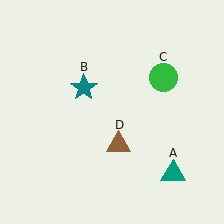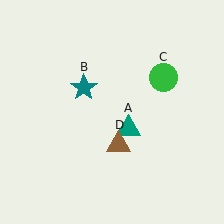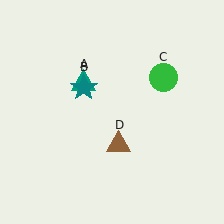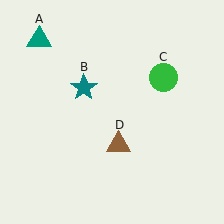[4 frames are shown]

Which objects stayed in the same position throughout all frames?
Teal star (object B) and green circle (object C) and brown triangle (object D) remained stationary.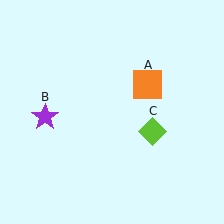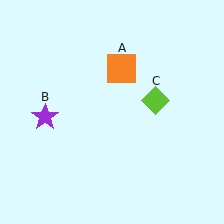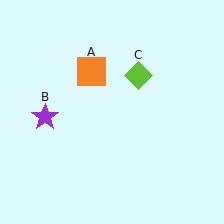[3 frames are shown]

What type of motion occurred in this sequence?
The orange square (object A), lime diamond (object C) rotated counterclockwise around the center of the scene.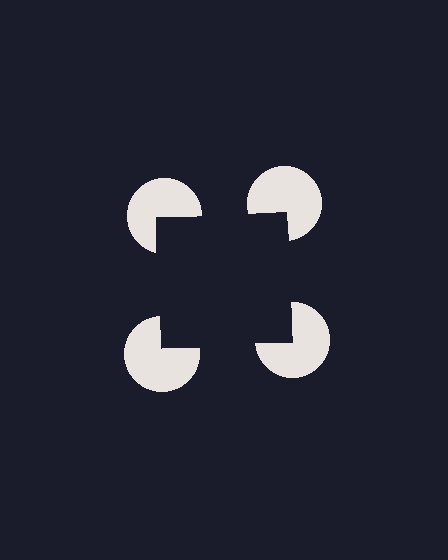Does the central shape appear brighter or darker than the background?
It typically appears slightly darker than the background, even though no actual brightness change is drawn.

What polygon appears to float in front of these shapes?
An illusory square — its edges are inferred from the aligned wedge cuts in the pac-man discs, not physically drawn.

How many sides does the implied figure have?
4 sides.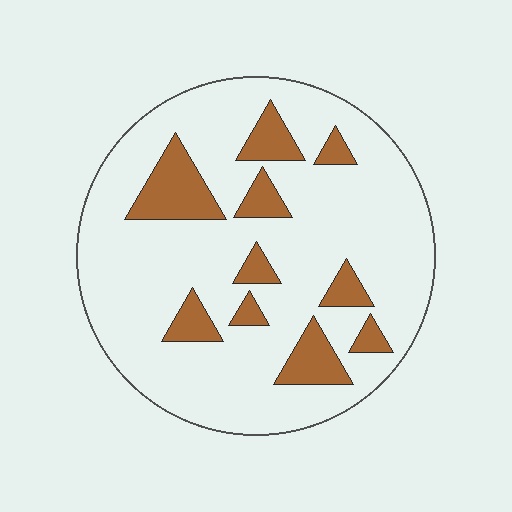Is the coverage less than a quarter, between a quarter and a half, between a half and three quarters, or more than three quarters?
Less than a quarter.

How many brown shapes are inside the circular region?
10.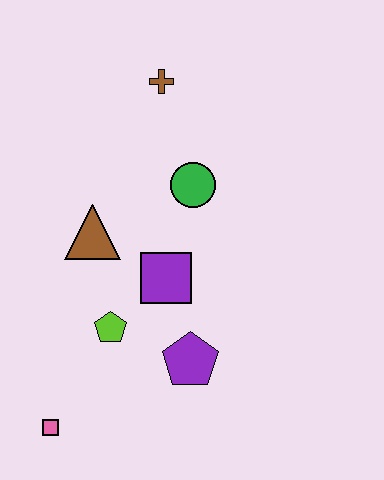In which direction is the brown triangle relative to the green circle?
The brown triangle is to the left of the green circle.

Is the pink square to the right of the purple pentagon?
No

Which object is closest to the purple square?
The lime pentagon is closest to the purple square.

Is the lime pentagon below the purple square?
Yes